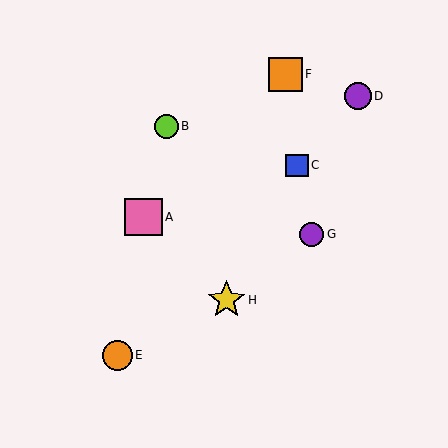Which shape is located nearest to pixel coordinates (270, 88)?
The orange square (labeled F) at (285, 74) is nearest to that location.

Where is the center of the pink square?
The center of the pink square is at (143, 217).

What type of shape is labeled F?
Shape F is an orange square.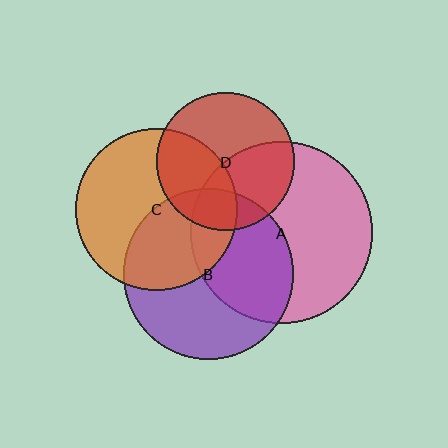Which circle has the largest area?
Circle A (pink).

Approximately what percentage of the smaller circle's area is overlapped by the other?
Approximately 20%.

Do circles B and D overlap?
Yes.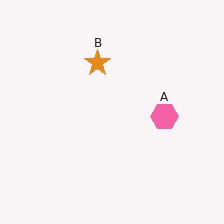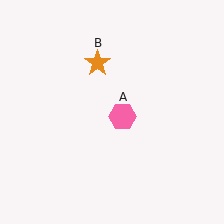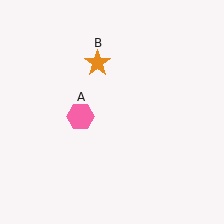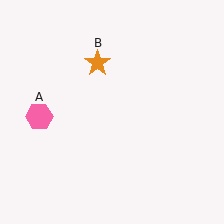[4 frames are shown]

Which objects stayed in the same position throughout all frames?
Orange star (object B) remained stationary.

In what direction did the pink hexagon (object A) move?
The pink hexagon (object A) moved left.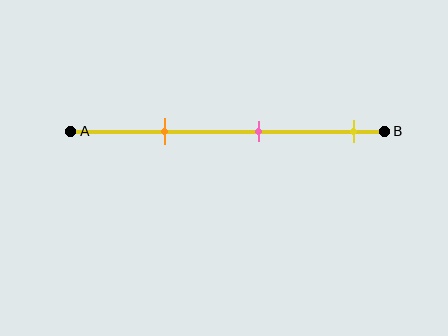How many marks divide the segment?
There are 3 marks dividing the segment.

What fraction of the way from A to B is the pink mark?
The pink mark is approximately 60% (0.6) of the way from A to B.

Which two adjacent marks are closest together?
The orange and pink marks are the closest adjacent pair.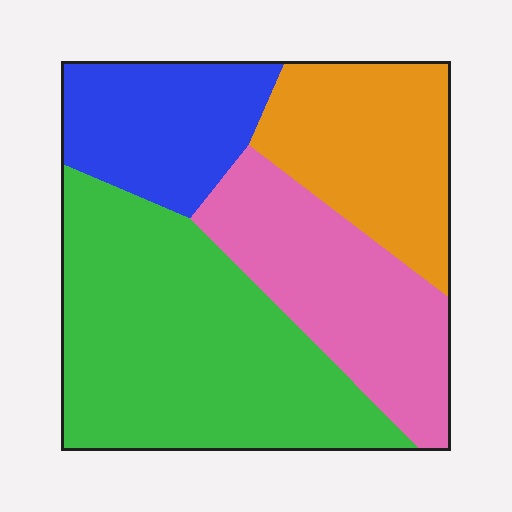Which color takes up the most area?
Green, at roughly 40%.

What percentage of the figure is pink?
Pink covers 23% of the figure.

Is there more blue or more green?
Green.